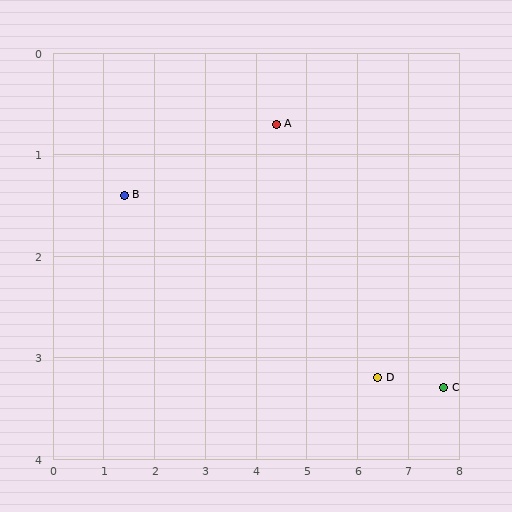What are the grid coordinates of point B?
Point B is at approximately (1.4, 1.4).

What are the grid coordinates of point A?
Point A is at approximately (4.4, 0.7).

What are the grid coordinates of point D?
Point D is at approximately (6.4, 3.2).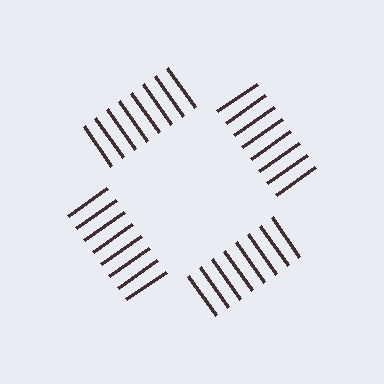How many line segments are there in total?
32 — 8 along each of the 4 edges.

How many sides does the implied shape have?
4 sides — the line-ends trace a square.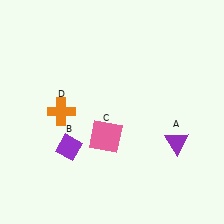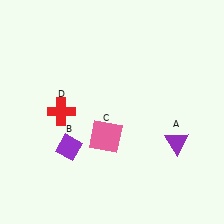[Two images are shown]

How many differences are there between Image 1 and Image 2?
There is 1 difference between the two images.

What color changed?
The cross (D) changed from orange in Image 1 to red in Image 2.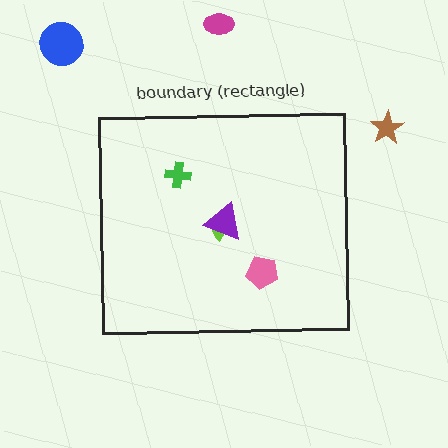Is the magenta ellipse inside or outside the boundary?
Outside.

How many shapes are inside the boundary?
4 inside, 3 outside.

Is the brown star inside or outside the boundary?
Outside.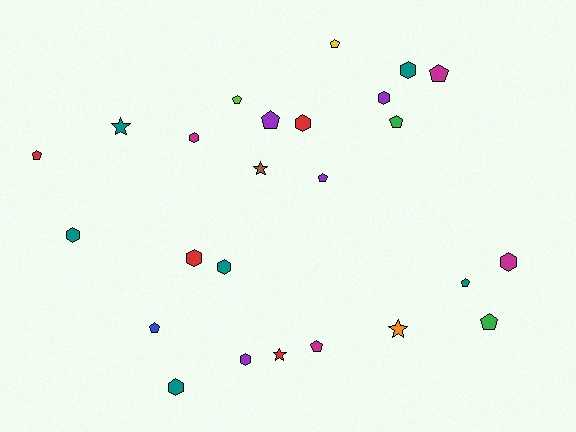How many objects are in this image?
There are 25 objects.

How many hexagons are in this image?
There are 10 hexagons.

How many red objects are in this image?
There are 4 red objects.